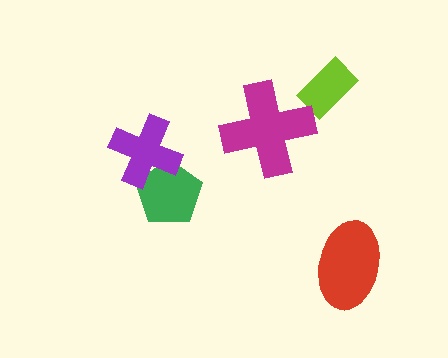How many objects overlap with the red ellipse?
0 objects overlap with the red ellipse.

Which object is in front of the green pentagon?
The purple cross is in front of the green pentagon.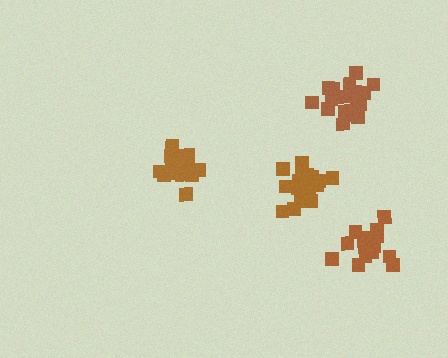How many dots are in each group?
Group 1: 18 dots, Group 2: 19 dots, Group 3: 20 dots, Group 4: 21 dots (78 total).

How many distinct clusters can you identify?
There are 4 distinct clusters.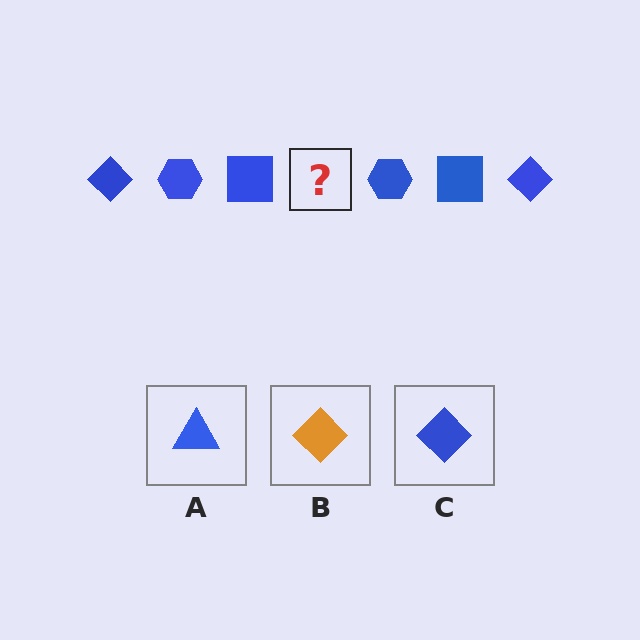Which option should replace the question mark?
Option C.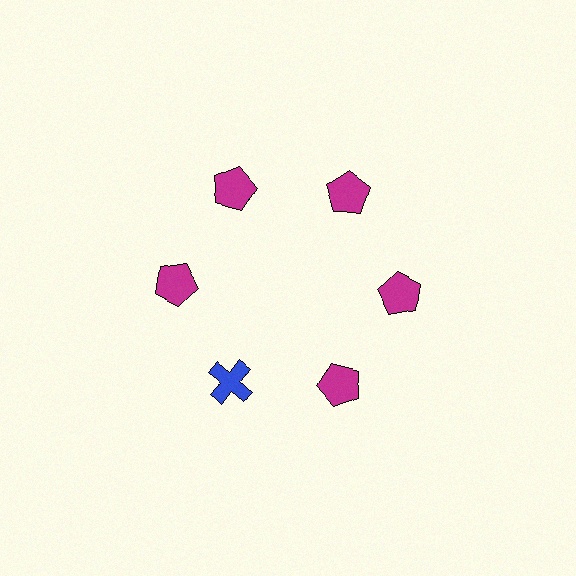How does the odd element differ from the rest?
It differs in both color (blue instead of magenta) and shape (cross instead of pentagon).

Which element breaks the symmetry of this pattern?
The blue cross at roughly the 7 o'clock position breaks the symmetry. All other shapes are magenta pentagons.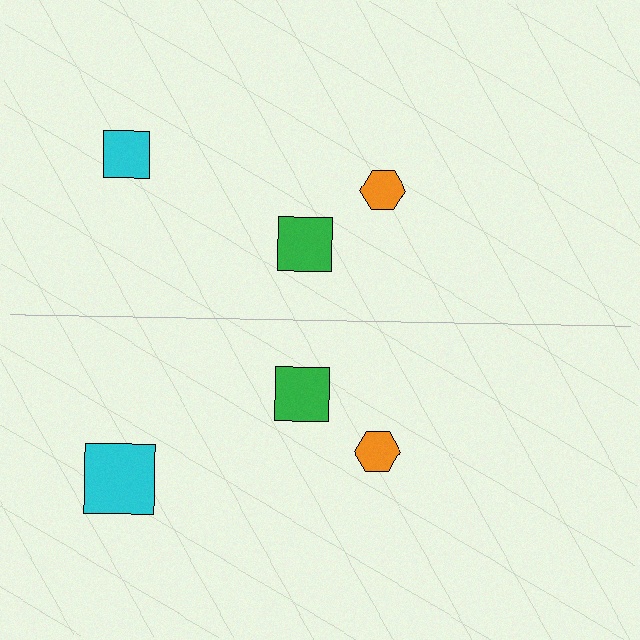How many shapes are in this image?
There are 6 shapes in this image.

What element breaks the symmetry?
The cyan square on the bottom side has a different size than its mirror counterpart.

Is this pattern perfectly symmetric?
No, the pattern is not perfectly symmetric. The cyan square on the bottom side has a different size than its mirror counterpart.